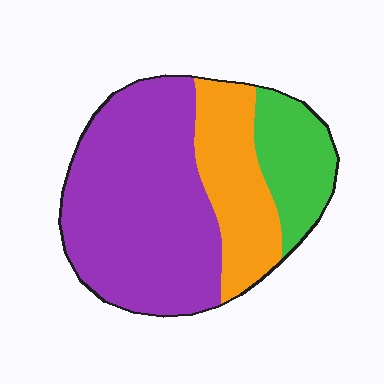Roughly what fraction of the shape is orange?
Orange takes up about one quarter (1/4) of the shape.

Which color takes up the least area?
Green, at roughly 20%.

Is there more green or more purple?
Purple.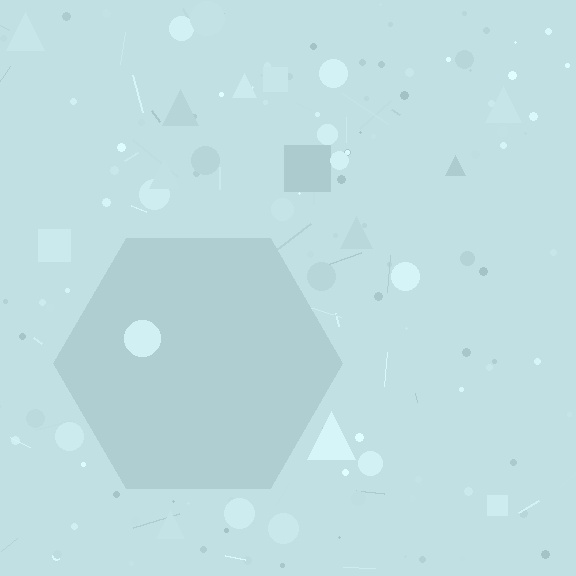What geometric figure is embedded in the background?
A hexagon is embedded in the background.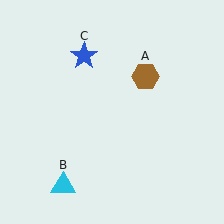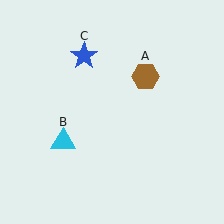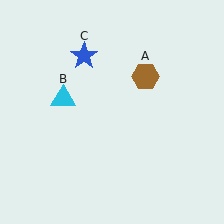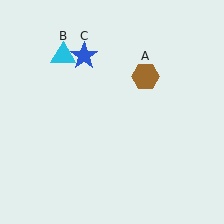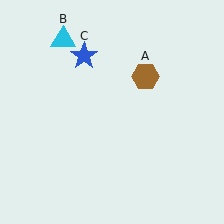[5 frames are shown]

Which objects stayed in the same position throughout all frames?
Brown hexagon (object A) and blue star (object C) remained stationary.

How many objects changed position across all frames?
1 object changed position: cyan triangle (object B).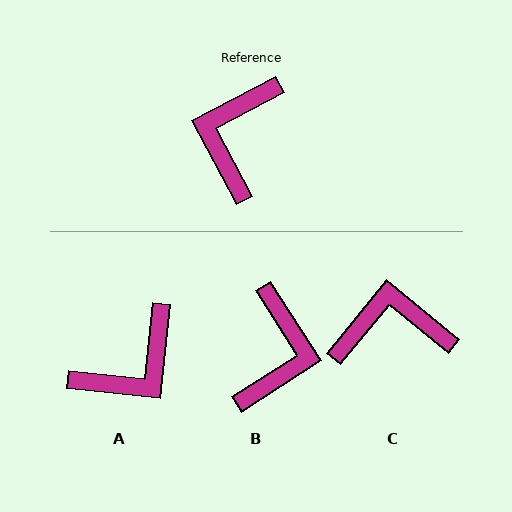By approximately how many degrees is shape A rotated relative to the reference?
Approximately 146 degrees counter-clockwise.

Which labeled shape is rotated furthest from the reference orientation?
B, about 175 degrees away.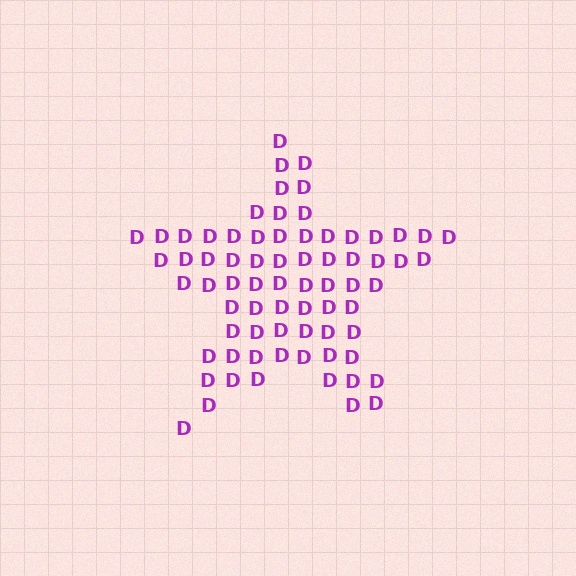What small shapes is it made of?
It is made of small letter D's.